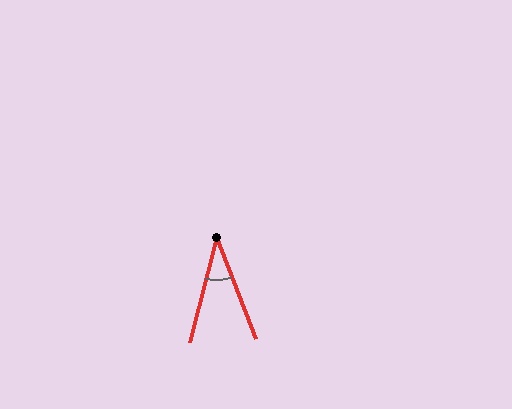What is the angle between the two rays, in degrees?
Approximately 36 degrees.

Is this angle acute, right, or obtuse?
It is acute.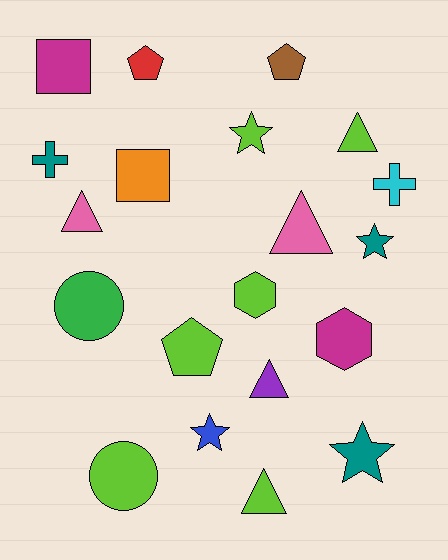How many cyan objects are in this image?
There is 1 cyan object.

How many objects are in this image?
There are 20 objects.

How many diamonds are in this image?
There are no diamonds.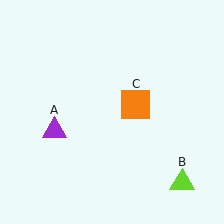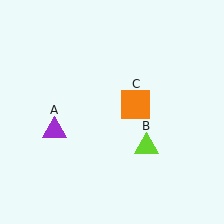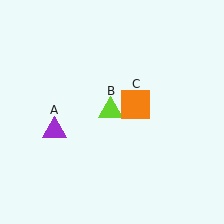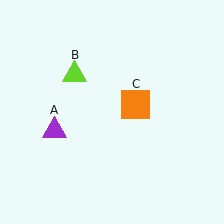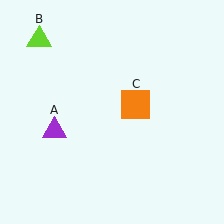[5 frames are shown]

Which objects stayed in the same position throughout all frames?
Purple triangle (object A) and orange square (object C) remained stationary.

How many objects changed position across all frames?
1 object changed position: lime triangle (object B).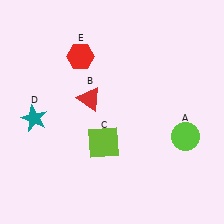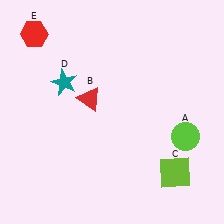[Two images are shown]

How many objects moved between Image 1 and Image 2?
3 objects moved between the two images.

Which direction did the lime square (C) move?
The lime square (C) moved right.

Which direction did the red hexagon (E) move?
The red hexagon (E) moved left.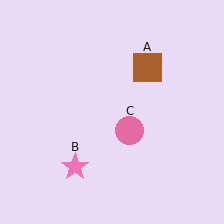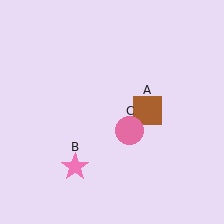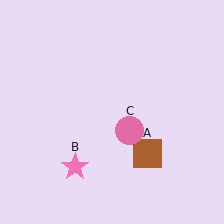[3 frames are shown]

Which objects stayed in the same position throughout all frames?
Pink star (object B) and pink circle (object C) remained stationary.